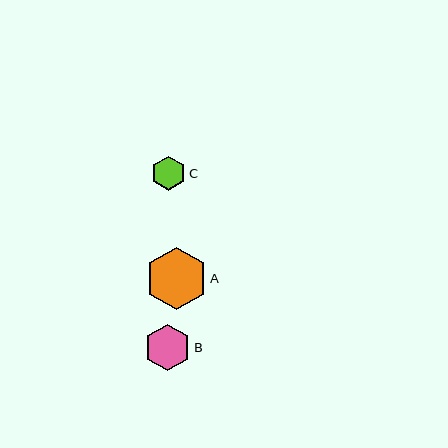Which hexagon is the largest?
Hexagon A is the largest with a size of approximately 63 pixels.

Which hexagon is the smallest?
Hexagon C is the smallest with a size of approximately 34 pixels.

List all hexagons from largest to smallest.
From largest to smallest: A, B, C.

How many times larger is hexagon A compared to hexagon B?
Hexagon A is approximately 1.4 times the size of hexagon B.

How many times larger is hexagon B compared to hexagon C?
Hexagon B is approximately 1.4 times the size of hexagon C.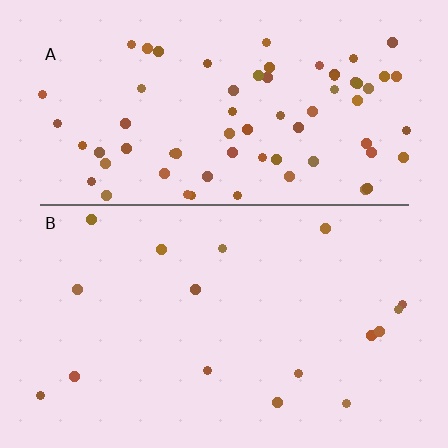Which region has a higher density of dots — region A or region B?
A (the top).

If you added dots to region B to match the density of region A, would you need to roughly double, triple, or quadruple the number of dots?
Approximately quadruple.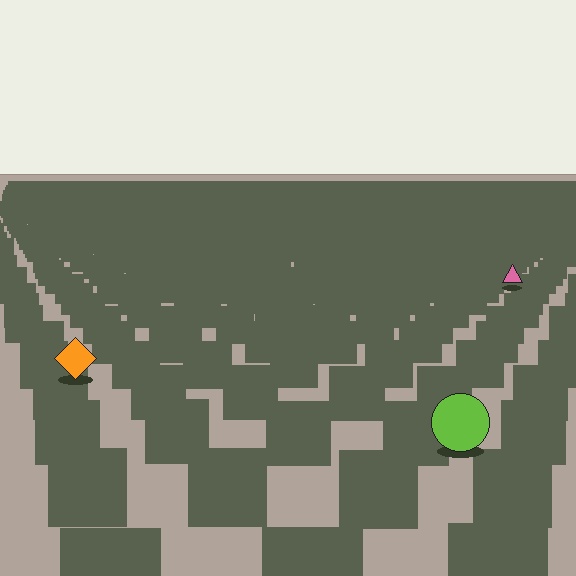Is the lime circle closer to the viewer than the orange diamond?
Yes. The lime circle is closer — you can tell from the texture gradient: the ground texture is coarser near it.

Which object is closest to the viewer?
The lime circle is closest. The texture marks near it are larger and more spread out.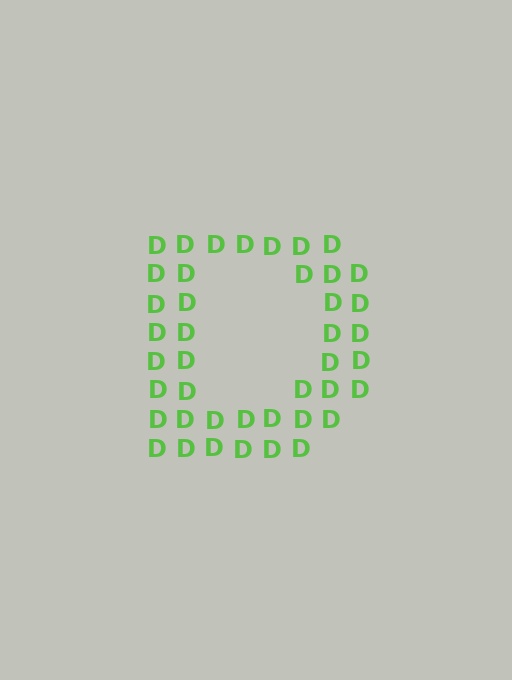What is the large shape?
The large shape is the letter D.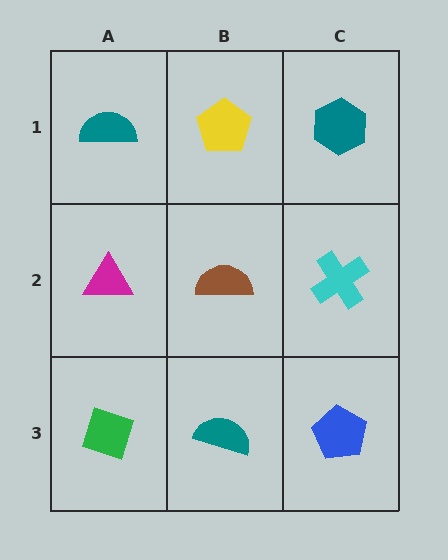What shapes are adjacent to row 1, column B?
A brown semicircle (row 2, column B), a teal semicircle (row 1, column A), a teal hexagon (row 1, column C).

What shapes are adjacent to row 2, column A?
A teal semicircle (row 1, column A), a green diamond (row 3, column A), a brown semicircle (row 2, column B).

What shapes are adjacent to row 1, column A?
A magenta triangle (row 2, column A), a yellow pentagon (row 1, column B).